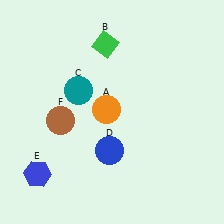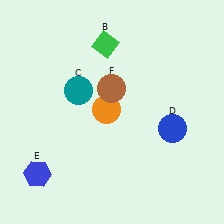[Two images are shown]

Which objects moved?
The objects that moved are: the blue circle (D), the brown circle (F).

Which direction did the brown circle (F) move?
The brown circle (F) moved right.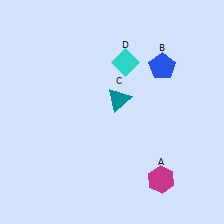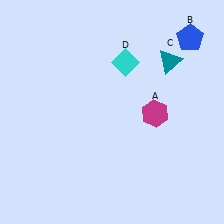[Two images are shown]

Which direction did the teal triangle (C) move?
The teal triangle (C) moved right.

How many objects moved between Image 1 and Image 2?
3 objects moved between the two images.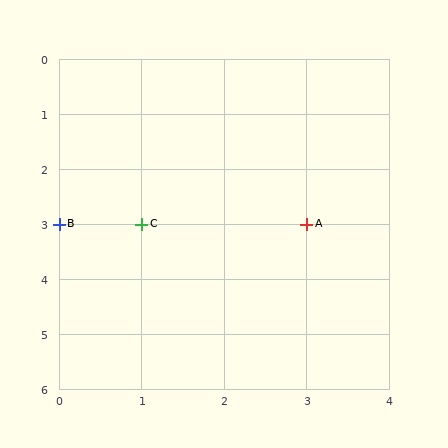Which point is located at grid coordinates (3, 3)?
Point A is at (3, 3).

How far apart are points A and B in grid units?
Points A and B are 3 columns apart.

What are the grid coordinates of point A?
Point A is at grid coordinates (3, 3).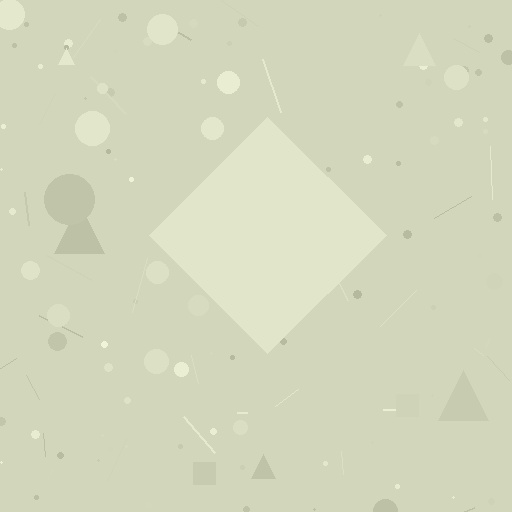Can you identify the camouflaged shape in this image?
The camouflaged shape is a diamond.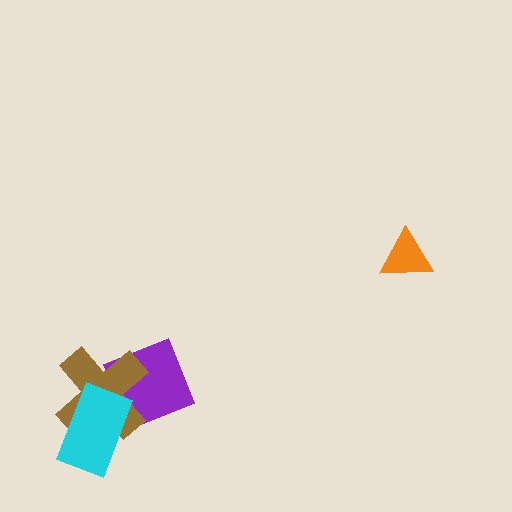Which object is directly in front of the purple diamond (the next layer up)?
The brown cross is directly in front of the purple diamond.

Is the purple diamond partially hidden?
Yes, it is partially covered by another shape.